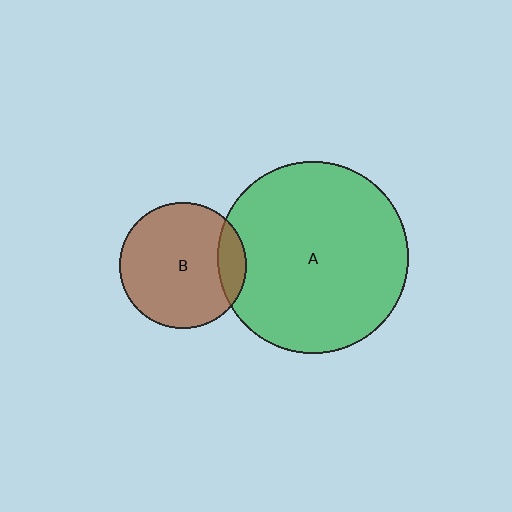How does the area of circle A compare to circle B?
Approximately 2.3 times.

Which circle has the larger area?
Circle A (green).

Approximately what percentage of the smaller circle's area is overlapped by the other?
Approximately 15%.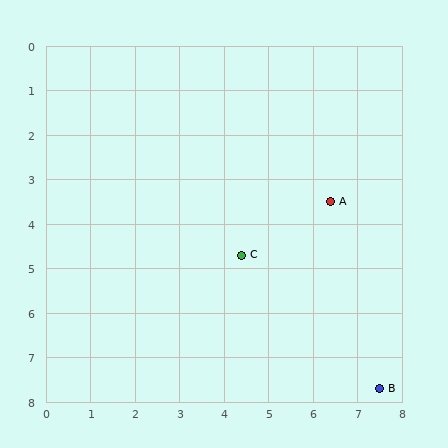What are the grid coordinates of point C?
Point C is at approximately (4.4, 4.7).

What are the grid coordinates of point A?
Point A is at approximately (6.4, 3.5).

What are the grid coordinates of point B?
Point B is at approximately (7.5, 7.7).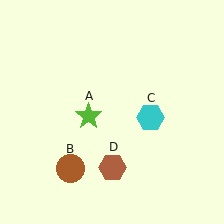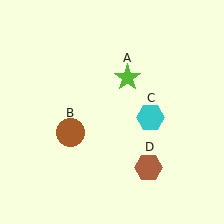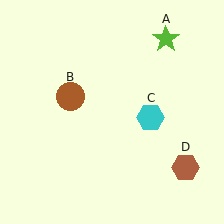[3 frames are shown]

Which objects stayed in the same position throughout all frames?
Cyan hexagon (object C) remained stationary.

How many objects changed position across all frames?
3 objects changed position: lime star (object A), brown circle (object B), brown hexagon (object D).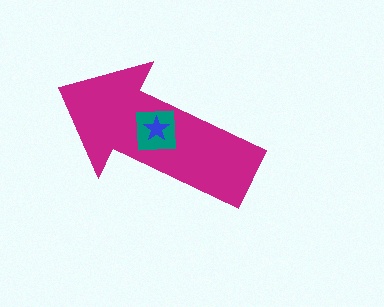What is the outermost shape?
The magenta arrow.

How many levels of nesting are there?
3.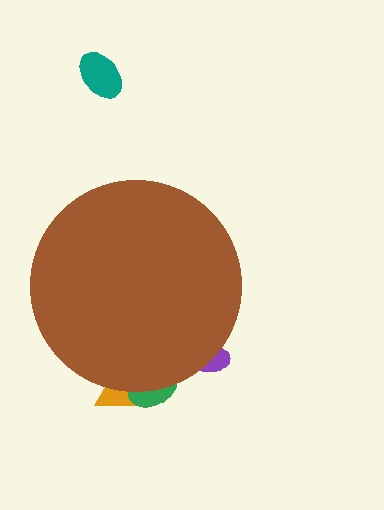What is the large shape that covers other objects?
A brown circle.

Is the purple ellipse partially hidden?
Yes, the purple ellipse is partially hidden behind the brown circle.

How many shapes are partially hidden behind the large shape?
3 shapes are partially hidden.